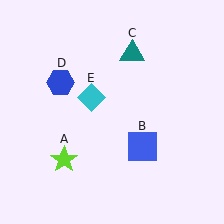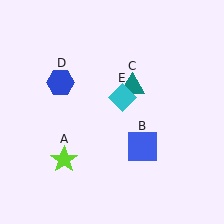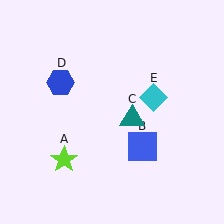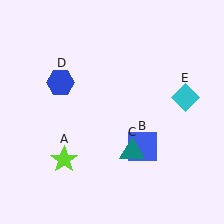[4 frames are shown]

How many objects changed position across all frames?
2 objects changed position: teal triangle (object C), cyan diamond (object E).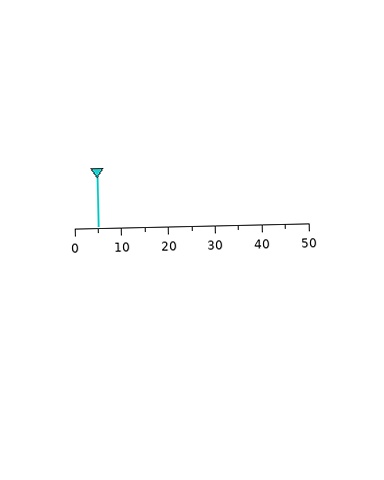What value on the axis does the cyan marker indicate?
The marker indicates approximately 5.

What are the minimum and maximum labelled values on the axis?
The axis runs from 0 to 50.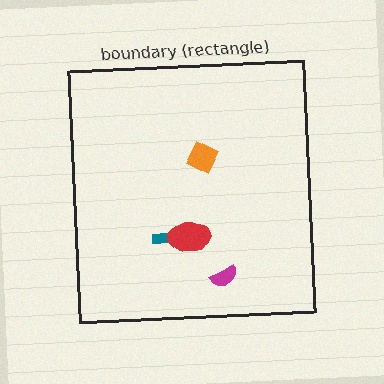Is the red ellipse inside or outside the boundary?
Inside.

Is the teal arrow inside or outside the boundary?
Inside.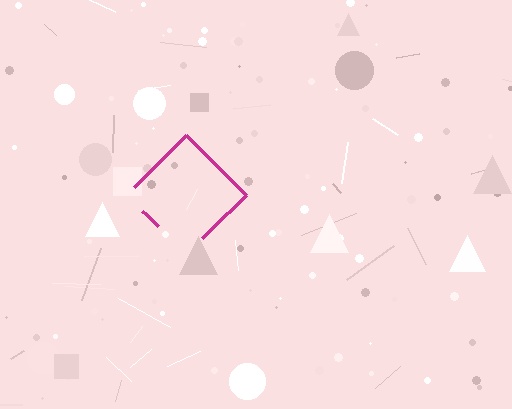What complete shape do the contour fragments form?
The contour fragments form a diamond.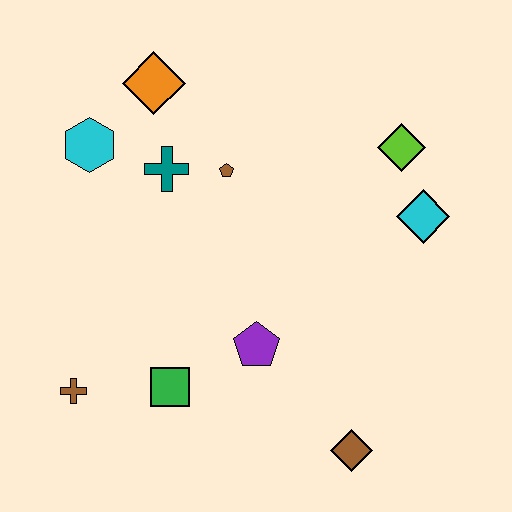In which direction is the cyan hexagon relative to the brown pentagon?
The cyan hexagon is to the left of the brown pentagon.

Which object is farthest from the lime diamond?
The brown cross is farthest from the lime diamond.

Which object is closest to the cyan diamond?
The lime diamond is closest to the cyan diamond.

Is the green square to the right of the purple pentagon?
No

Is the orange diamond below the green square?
No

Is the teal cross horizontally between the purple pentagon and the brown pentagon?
No